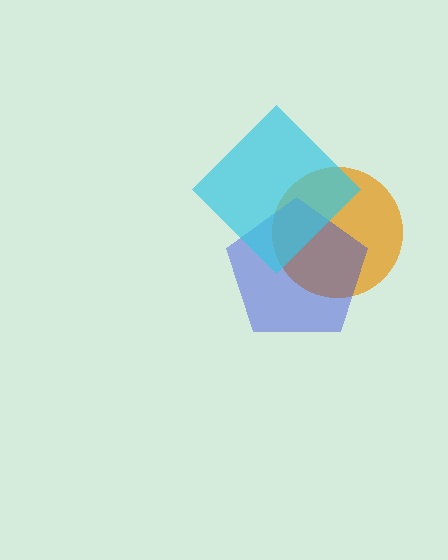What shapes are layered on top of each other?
The layered shapes are: an orange circle, a blue pentagon, a cyan diamond.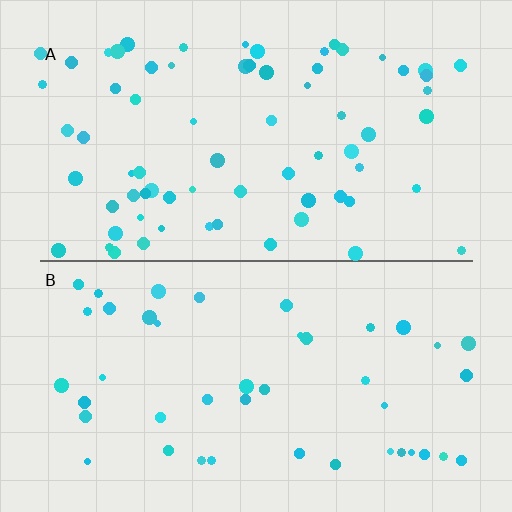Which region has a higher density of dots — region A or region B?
A (the top).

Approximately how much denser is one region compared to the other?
Approximately 1.6× — region A over region B.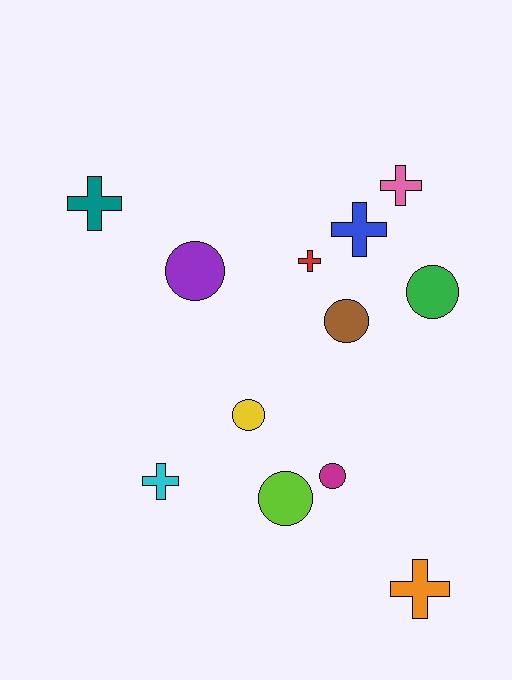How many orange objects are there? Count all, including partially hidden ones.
There is 1 orange object.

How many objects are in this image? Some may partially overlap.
There are 12 objects.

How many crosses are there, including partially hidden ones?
There are 6 crosses.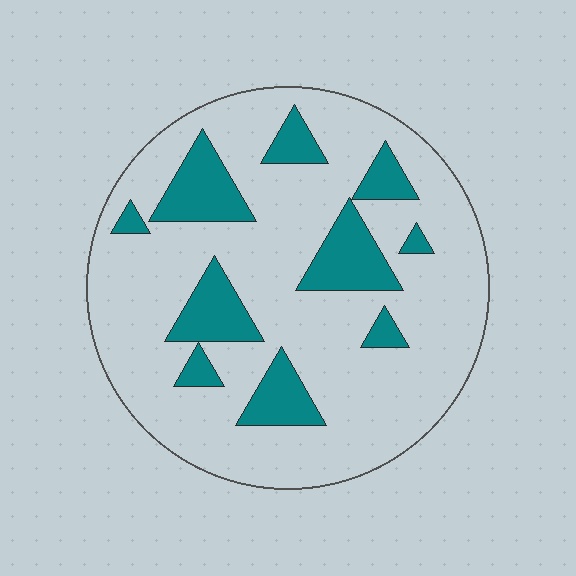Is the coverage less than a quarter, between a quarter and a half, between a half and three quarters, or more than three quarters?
Less than a quarter.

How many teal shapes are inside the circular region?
10.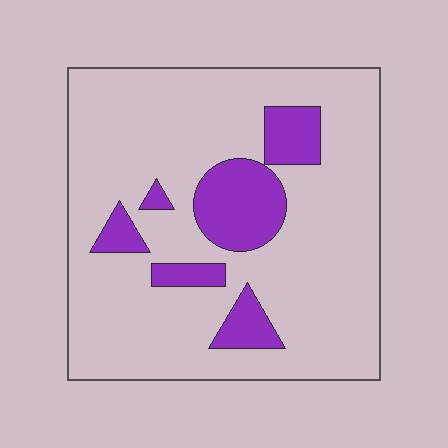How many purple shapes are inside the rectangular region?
6.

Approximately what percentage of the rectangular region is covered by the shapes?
Approximately 15%.